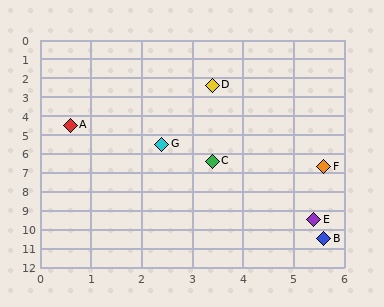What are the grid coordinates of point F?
Point F is at approximately (5.6, 6.7).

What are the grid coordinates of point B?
Point B is at approximately (5.6, 10.5).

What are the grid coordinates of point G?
Point G is at approximately (2.4, 5.5).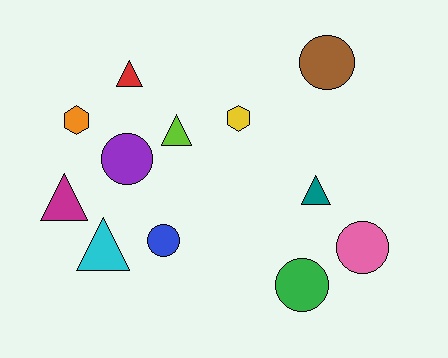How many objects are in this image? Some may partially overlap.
There are 12 objects.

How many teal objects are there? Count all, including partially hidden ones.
There is 1 teal object.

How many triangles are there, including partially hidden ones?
There are 5 triangles.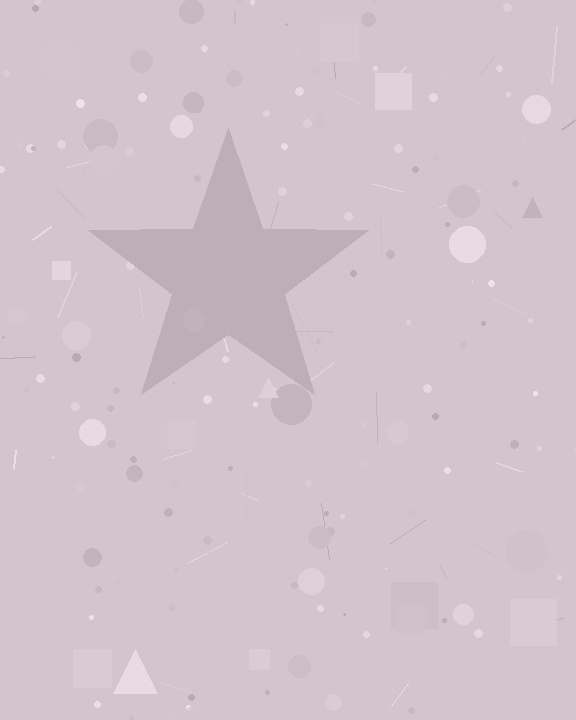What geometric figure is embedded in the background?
A star is embedded in the background.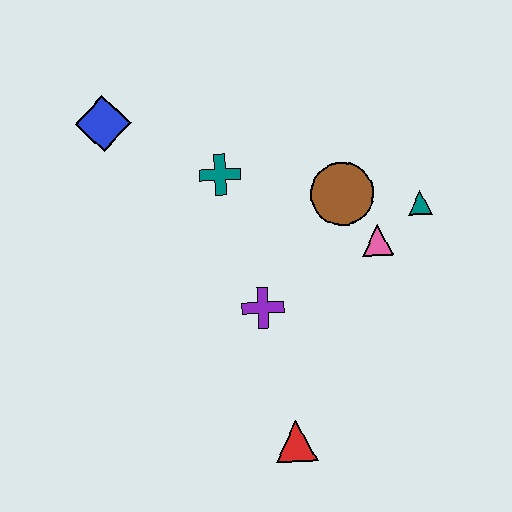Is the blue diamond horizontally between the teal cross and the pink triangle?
No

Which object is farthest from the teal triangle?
The blue diamond is farthest from the teal triangle.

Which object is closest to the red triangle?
The purple cross is closest to the red triangle.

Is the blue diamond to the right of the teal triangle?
No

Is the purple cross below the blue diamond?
Yes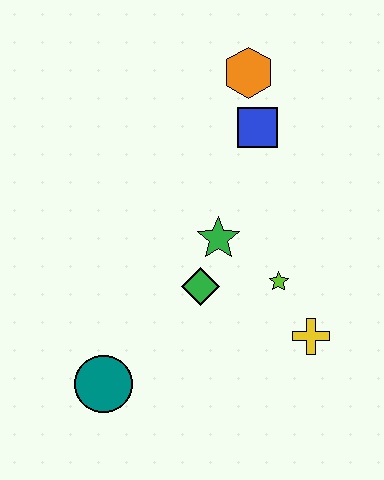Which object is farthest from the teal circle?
The orange hexagon is farthest from the teal circle.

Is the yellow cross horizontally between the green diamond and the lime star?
No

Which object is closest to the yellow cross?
The lime star is closest to the yellow cross.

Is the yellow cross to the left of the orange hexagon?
No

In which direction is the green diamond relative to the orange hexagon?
The green diamond is below the orange hexagon.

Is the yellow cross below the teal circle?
No